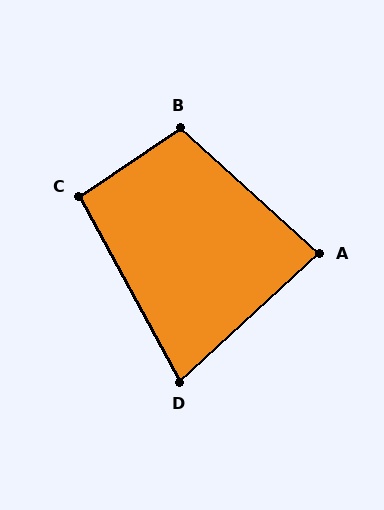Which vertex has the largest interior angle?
B, at approximately 104 degrees.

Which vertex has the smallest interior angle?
D, at approximately 76 degrees.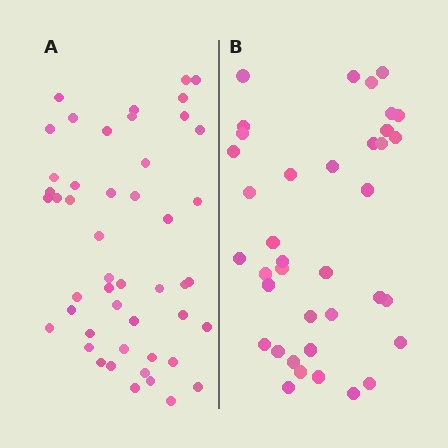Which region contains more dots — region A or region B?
Region A (the left region) has more dots.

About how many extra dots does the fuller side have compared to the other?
Region A has roughly 10 or so more dots than region B.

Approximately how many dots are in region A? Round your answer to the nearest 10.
About 50 dots. (The exact count is 48, which rounds to 50.)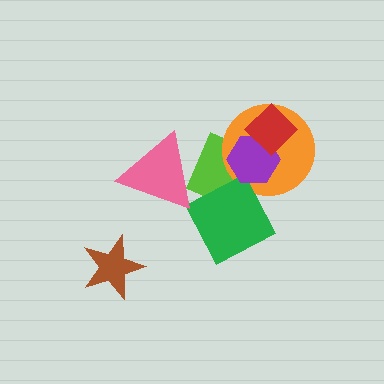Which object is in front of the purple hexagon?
The red diamond is in front of the purple hexagon.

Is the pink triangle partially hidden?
No, no other shape covers it.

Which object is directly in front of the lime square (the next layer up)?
The orange circle is directly in front of the lime square.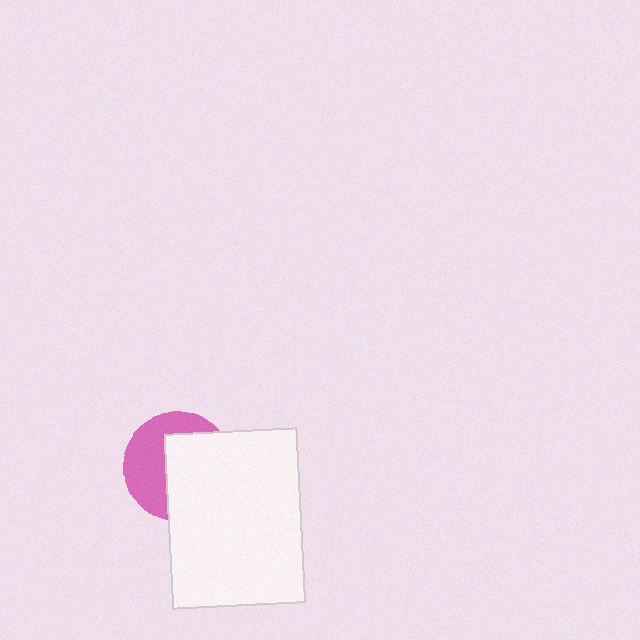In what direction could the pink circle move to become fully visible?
The pink circle could move left. That would shift it out from behind the white rectangle entirely.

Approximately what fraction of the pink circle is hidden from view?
Roughly 56% of the pink circle is hidden behind the white rectangle.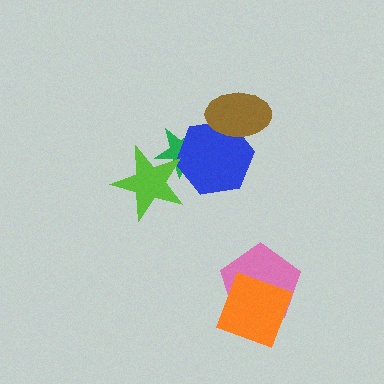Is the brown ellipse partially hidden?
No, no other shape covers it.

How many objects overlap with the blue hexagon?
3 objects overlap with the blue hexagon.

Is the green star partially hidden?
Yes, it is partially covered by another shape.